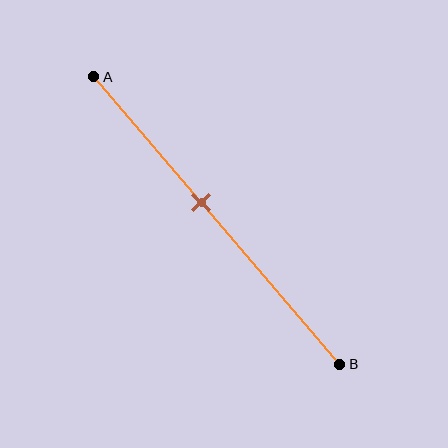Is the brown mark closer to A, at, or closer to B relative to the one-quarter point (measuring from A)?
The brown mark is closer to point B than the one-quarter point of segment AB.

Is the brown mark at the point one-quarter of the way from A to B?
No, the mark is at about 45% from A, not at the 25% one-quarter point.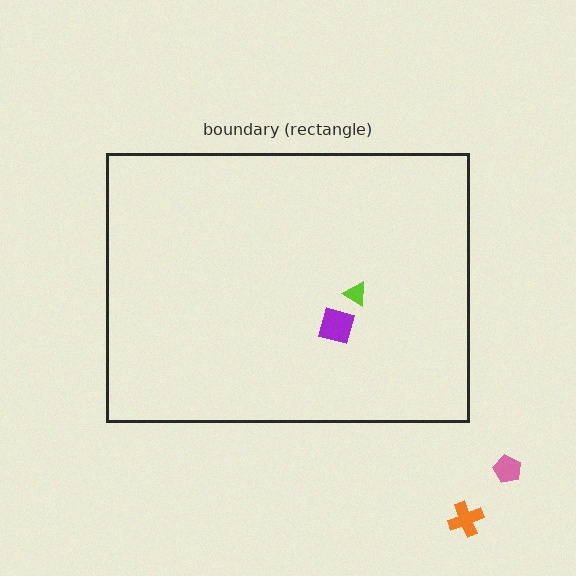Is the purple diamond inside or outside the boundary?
Inside.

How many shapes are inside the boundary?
2 inside, 2 outside.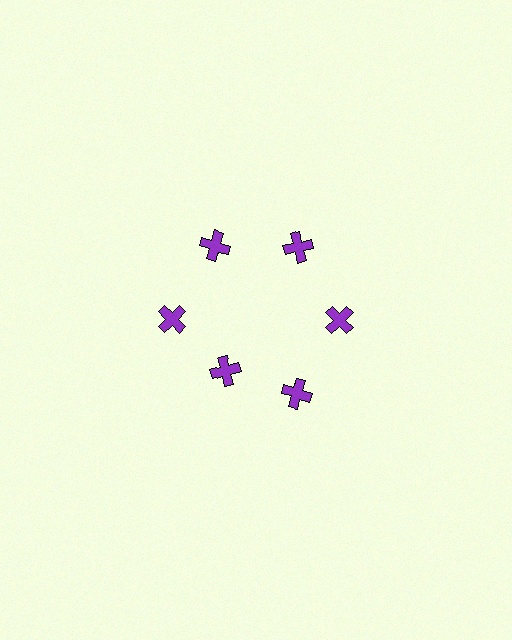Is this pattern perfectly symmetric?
No. The 6 purple crosses are arranged in a ring, but one element near the 7 o'clock position is pulled inward toward the center, breaking the 6-fold rotational symmetry.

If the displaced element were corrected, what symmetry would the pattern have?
It would have 6-fold rotational symmetry — the pattern would map onto itself every 60 degrees.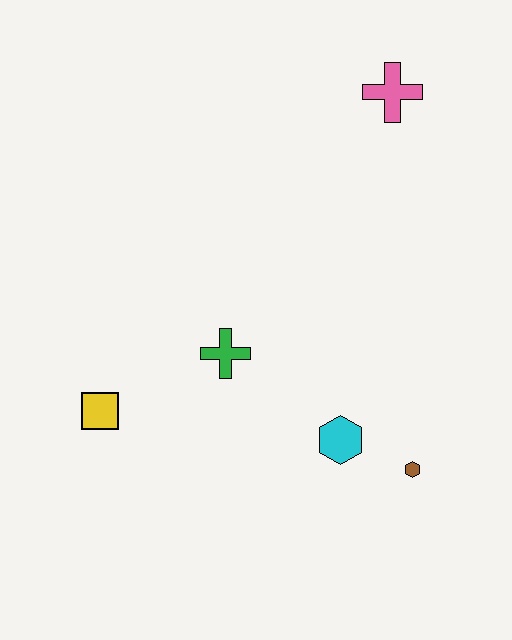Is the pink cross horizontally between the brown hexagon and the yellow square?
Yes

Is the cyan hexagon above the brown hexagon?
Yes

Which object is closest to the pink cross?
The green cross is closest to the pink cross.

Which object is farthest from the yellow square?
The pink cross is farthest from the yellow square.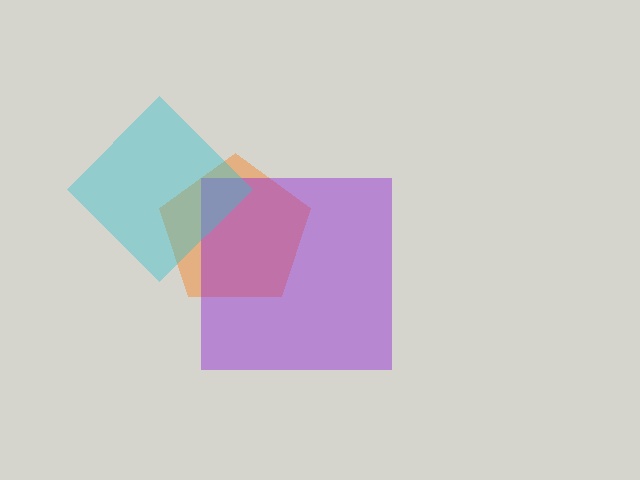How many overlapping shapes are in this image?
There are 3 overlapping shapes in the image.